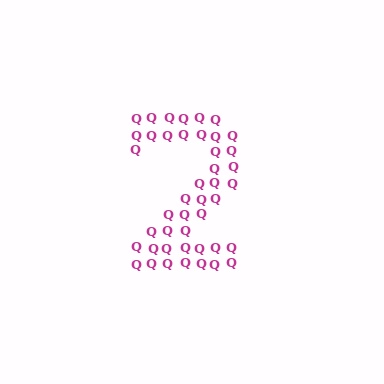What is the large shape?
The large shape is the digit 2.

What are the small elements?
The small elements are letter Q's.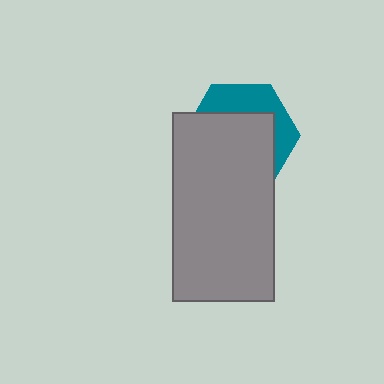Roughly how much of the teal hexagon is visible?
A small part of it is visible (roughly 34%).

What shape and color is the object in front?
The object in front is a gray rectangle.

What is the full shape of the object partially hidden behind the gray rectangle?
The partially hidden object is a teal hexagon.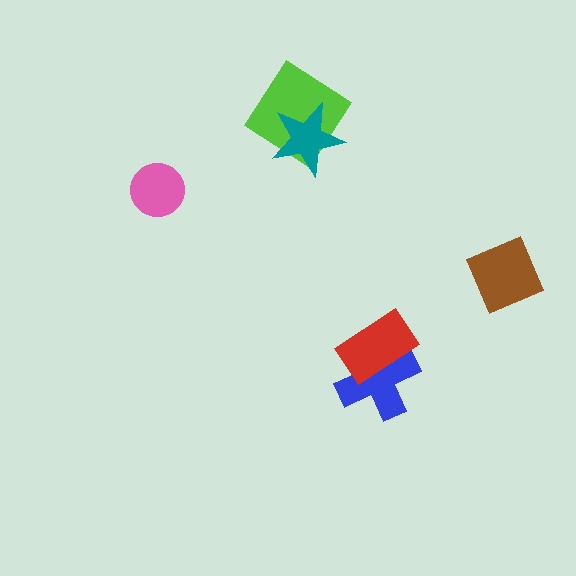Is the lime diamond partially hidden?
Yes, it is partially covered by another shape.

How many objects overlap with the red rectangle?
1 object overlaps with the red rectangle.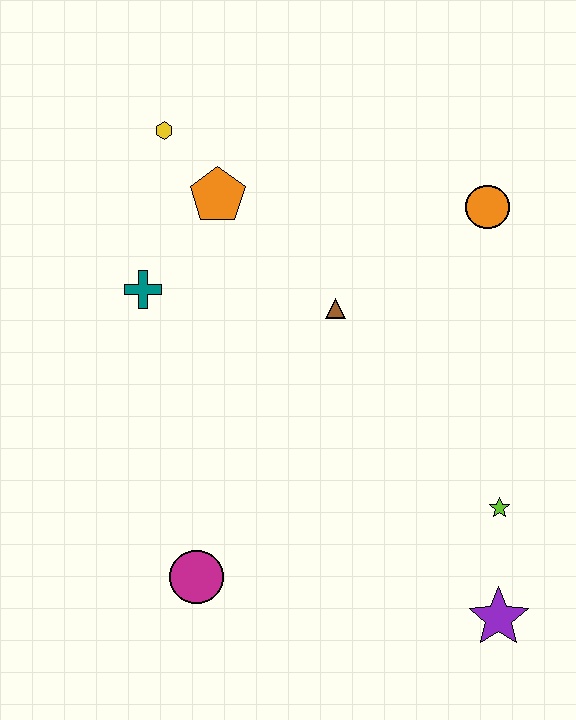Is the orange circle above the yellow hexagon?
No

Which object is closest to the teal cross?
The orange pentagon is closest to the teal cross.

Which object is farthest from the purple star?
The yellow hexagon is farthest from the purple star.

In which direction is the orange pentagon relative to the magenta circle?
The orange pentagon is above the magenta circle.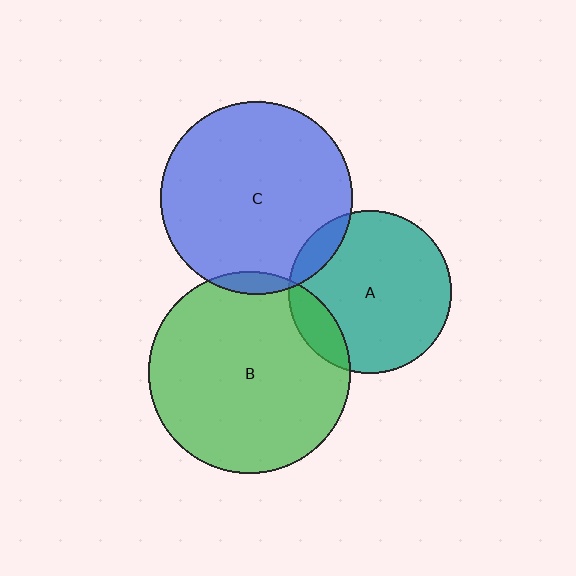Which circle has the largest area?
Circle B (green).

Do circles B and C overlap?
Yes.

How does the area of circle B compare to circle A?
Approximately 1.5 times.